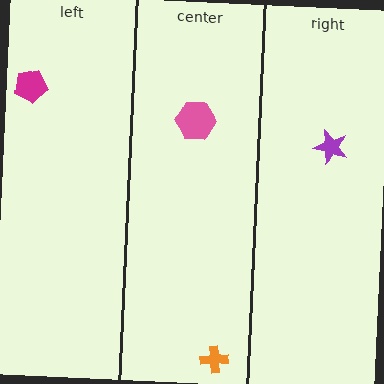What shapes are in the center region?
The orange cross, the pink hexagon.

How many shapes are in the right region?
1.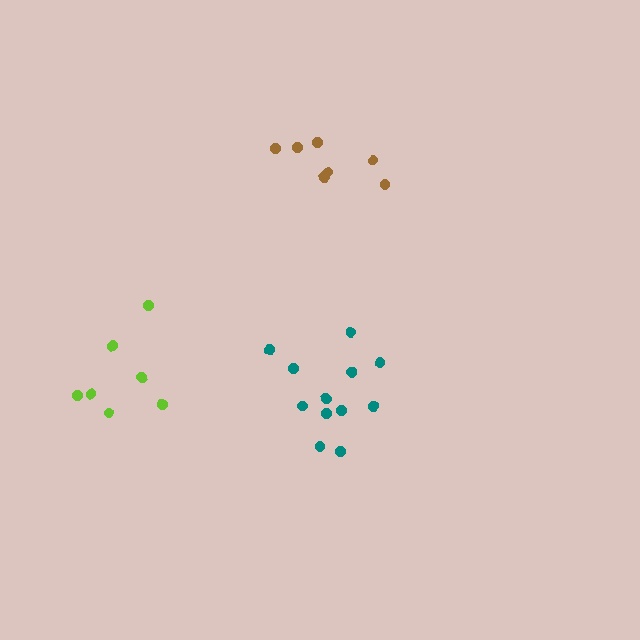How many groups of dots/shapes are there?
There are 3 groups.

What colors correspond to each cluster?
The clusters are colored: teal, lime, brown.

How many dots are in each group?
Group 1: 12 dots, Group 2: 7 dots, Group 3: 7 dots (26 total).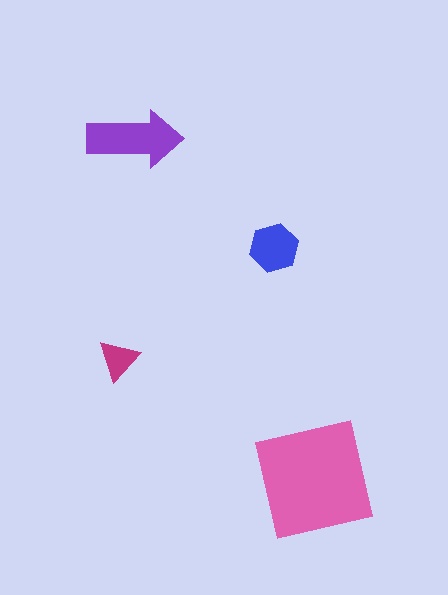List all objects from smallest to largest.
The magenta triangle, the blue hexagon, the purple arrow, the pink square.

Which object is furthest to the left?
The magenta triangle is leftmost.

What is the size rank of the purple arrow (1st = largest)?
2nd.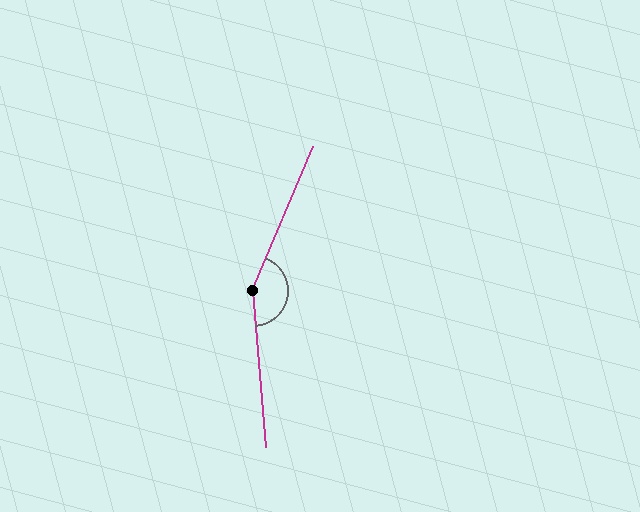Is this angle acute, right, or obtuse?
It is obtuse.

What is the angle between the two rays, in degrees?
Approximately 153 degrees.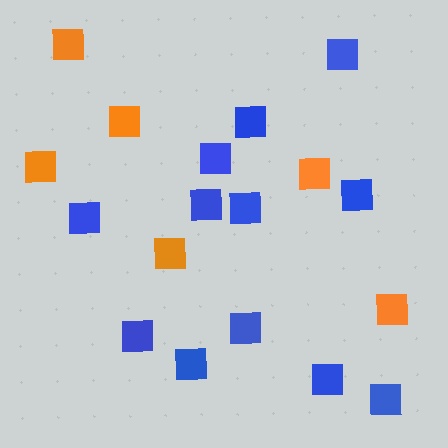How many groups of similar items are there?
There are 2 groups: one group of blue squares (12) and one group of orange squares (6).